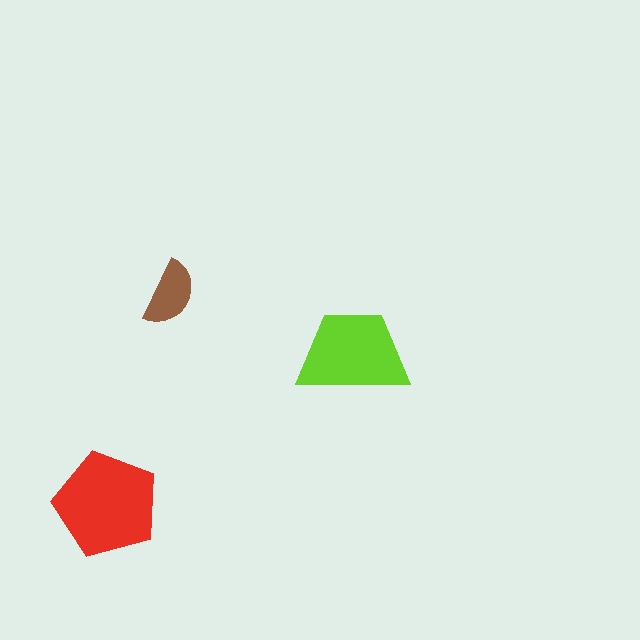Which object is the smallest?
The brown semicircle.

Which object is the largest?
The red pentagon.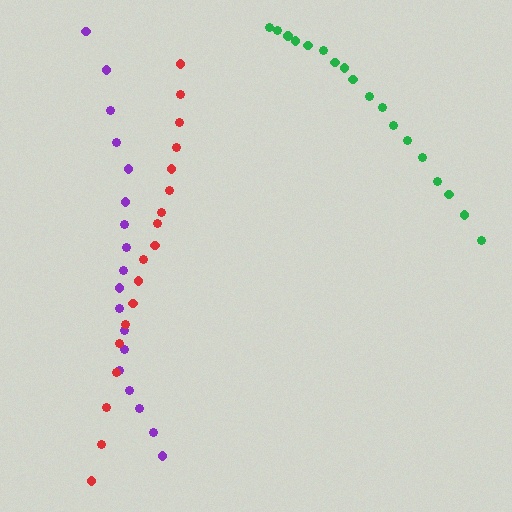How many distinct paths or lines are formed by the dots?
There are 3 distinct paths.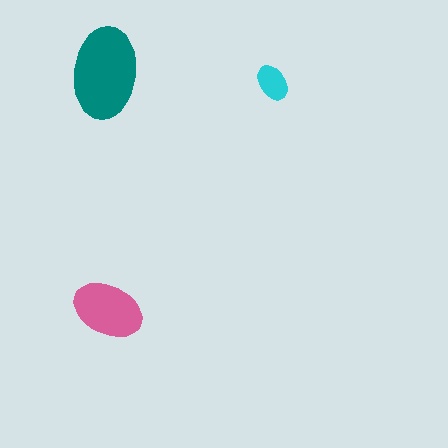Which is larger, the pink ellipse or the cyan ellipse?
The pink one.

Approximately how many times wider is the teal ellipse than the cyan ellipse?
About 2.5 times wider.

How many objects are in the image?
There are 3 objects in the image.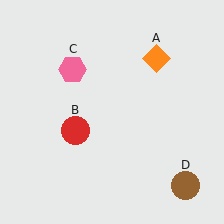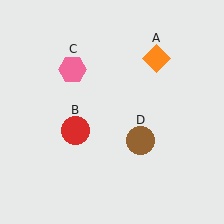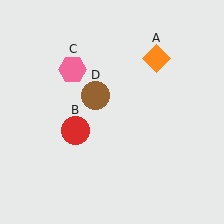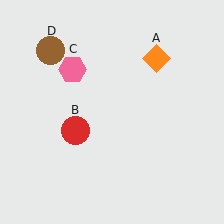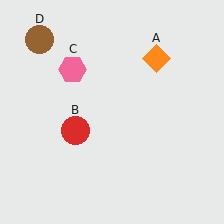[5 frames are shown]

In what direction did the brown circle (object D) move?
The brown circle (object D) moved up and to the left.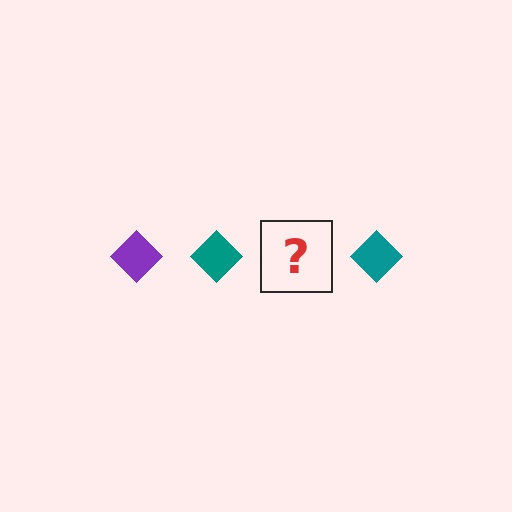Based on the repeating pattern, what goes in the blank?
The blank should be a purple diamond.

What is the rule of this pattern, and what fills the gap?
The rule is that the pattern cycles through purple, teal diamonds. The gap should be filled with a purple diamond.